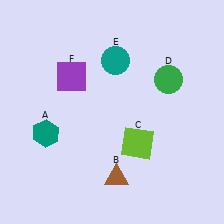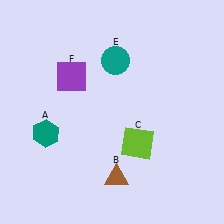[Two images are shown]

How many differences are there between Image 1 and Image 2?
There is 1 difference between the two images.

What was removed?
The green circle (D) was removed in Image 2.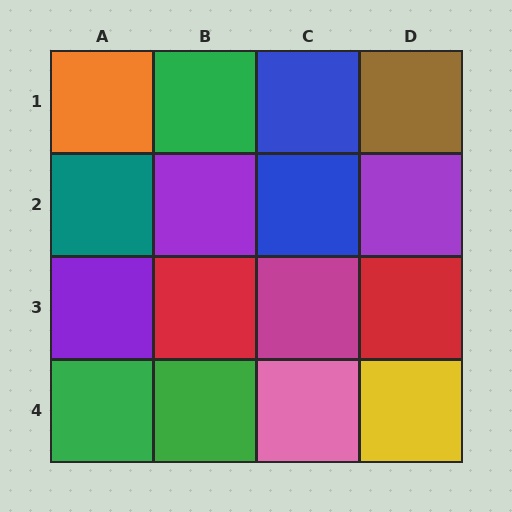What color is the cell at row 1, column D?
Brown.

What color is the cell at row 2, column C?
Blue.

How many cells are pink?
1 cell is pink.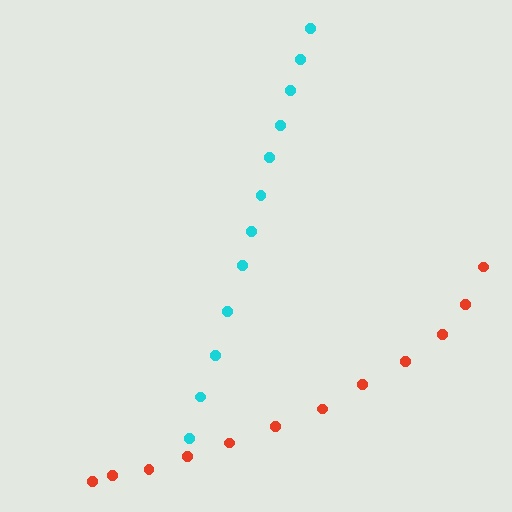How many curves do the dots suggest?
There are 2 distinct paths.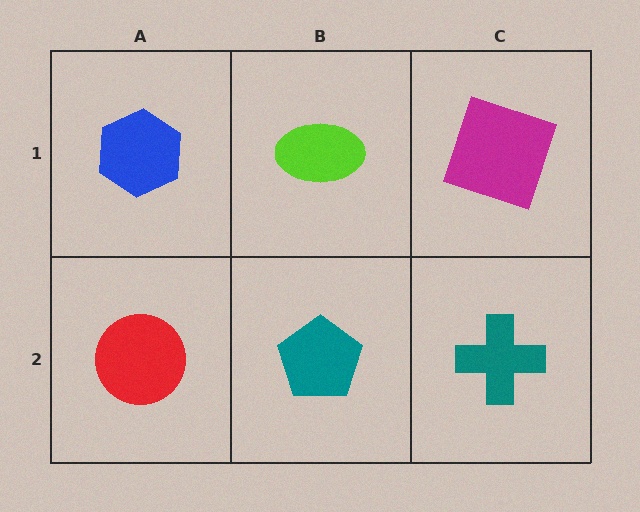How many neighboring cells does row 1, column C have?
2.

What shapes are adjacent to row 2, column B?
A lime ellipse (row 1, column B), a red circle (row 2, column A), a teal cross (row 2, column C).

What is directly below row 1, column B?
A teal pentagon.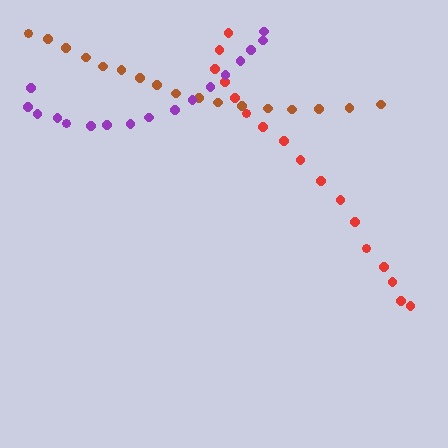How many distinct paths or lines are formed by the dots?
There are 3 distinct paths.